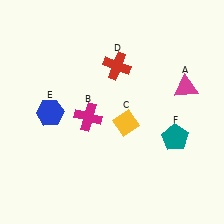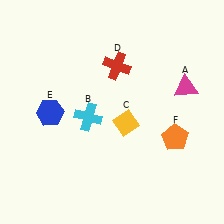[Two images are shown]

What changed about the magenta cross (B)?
In Image 1, B is magenta. In Image 2, it changed to cyan.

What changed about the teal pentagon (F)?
In Image 1, F is teal. In Image 2, it changed to orange.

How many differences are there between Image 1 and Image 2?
There are 2 differences between the two images.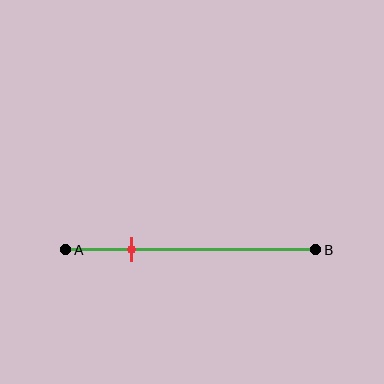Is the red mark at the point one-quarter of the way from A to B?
Yes, the mark is approximately at the one-quarter point.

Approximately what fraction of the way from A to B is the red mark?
The red mark is approximately 25% of the way from A to B.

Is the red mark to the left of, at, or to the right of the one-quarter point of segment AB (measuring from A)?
The red mark is approximately at the one-quarter point of segment AB.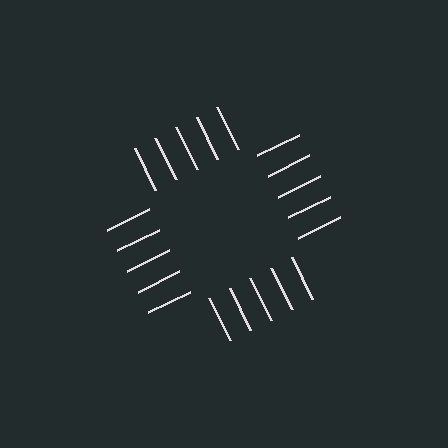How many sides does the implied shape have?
4 sides — the line-ends trace a square.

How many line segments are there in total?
20 — 5 along each of the 4 edges.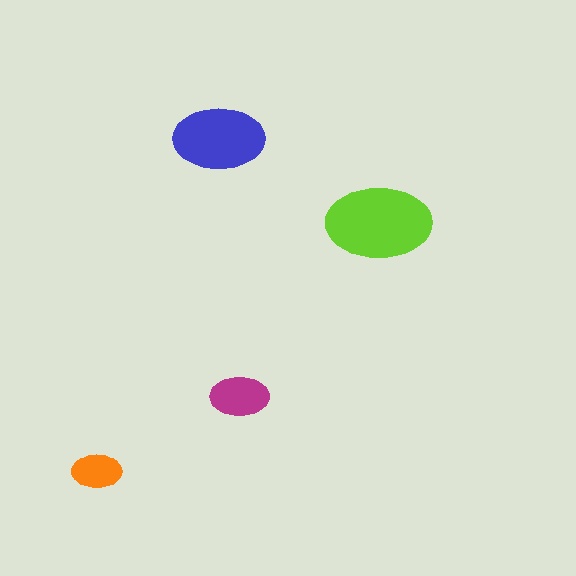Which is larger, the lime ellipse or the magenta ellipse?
The lime one.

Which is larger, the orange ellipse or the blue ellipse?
The blue one.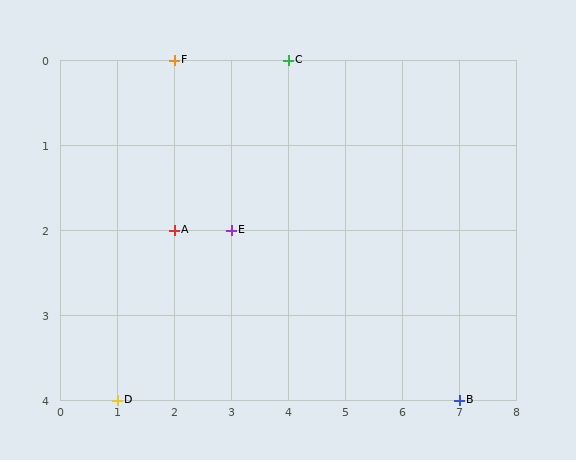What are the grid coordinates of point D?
Point D is at grid coordinates (1, 4).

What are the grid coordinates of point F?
Point F is at grid coordinates (2, 0).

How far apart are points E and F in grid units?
Points E and F are 1 column and 2 rows apart (about 2.2 grid units diagonally).